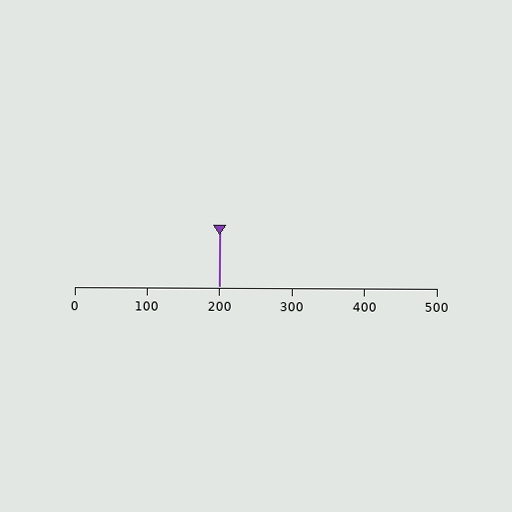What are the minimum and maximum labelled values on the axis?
The axis runs from 0 to 500.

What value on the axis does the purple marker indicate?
The marker indicates approximately 200.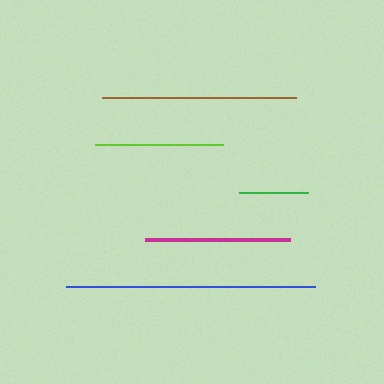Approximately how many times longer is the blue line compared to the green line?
The blue line is approximately 3.6 times the length of the green line.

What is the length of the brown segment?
The brown segment is approximately 194 pixels long.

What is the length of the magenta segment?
The magenta segment is approximately 145 pixels long.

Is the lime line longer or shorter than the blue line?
The blue line is longer than the lime line.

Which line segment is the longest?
The blue line is the longest at approximately 249 pixels.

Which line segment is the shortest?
The green line is the shortest at approximately 69 pixels.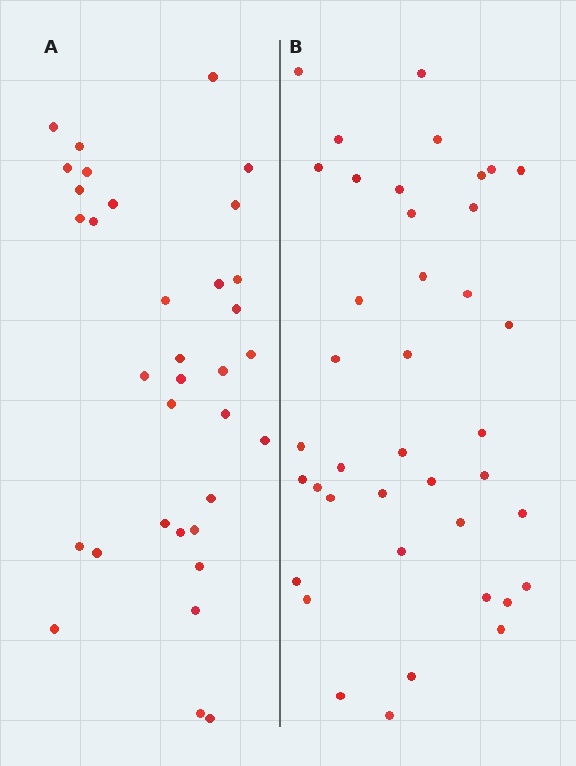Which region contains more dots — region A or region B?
Region B (the right region) has more dots.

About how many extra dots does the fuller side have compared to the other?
Region B has about 6 more dots than region A.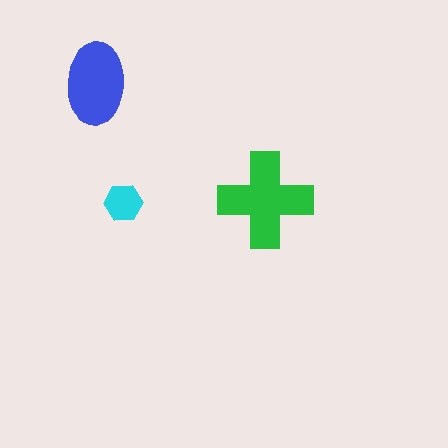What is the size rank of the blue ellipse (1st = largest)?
2nd.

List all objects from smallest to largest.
The cyan hexagon, the blue ellipse, the green cross.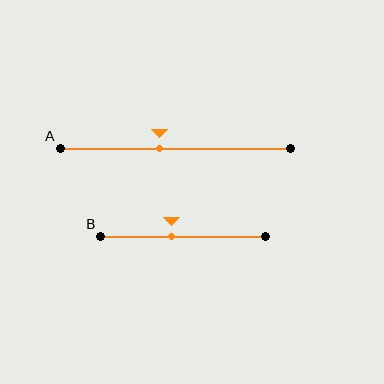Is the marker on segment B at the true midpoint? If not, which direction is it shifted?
No, the marker on segment B is shifted to the left by about 7% of the segment length.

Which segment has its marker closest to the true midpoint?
Segment B has its marker closest to the true midpoint.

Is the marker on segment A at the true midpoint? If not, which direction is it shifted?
No, the marker on segment A is shifted to the left by about 7% of the segment length.